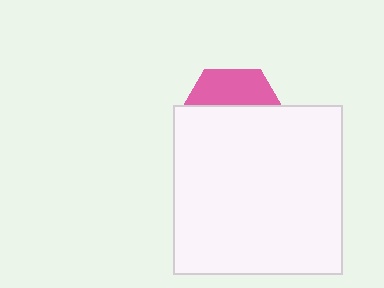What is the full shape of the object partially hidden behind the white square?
The partially hidden object is a pink hexagon.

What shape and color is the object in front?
The object in front is a white square.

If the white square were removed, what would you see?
You would see the complete pink hexagon.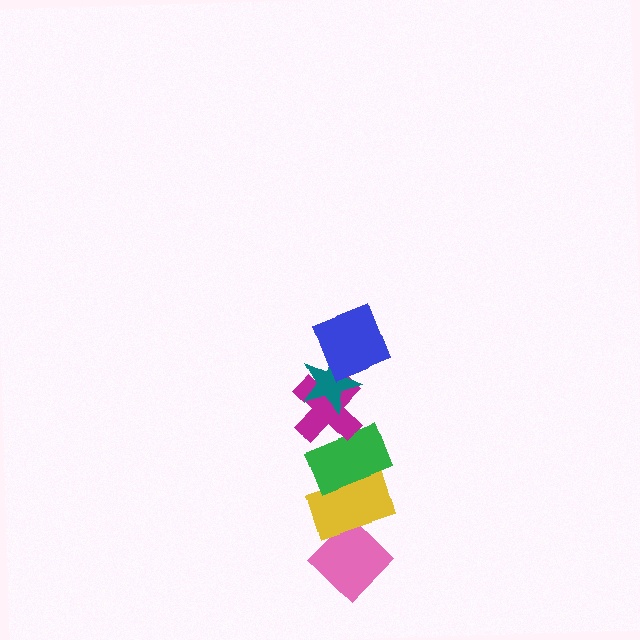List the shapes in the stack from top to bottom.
From top to bottom: the blue square, the teal star, the magenta cross, the green rectangle, the yellow rectangle, the pink diamond.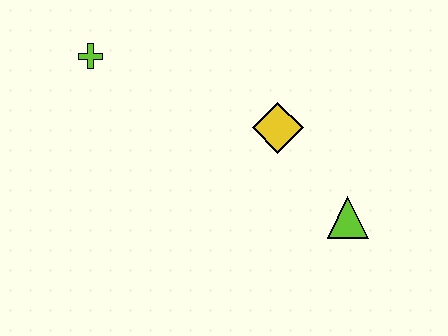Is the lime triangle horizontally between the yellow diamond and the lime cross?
No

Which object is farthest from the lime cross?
The lime triangle is farthest from the lime cross.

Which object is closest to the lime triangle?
The yellow diamond is closest to the lime triangle.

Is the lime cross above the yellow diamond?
Yes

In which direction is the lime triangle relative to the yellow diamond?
The lime triangle is below the yellow diamond.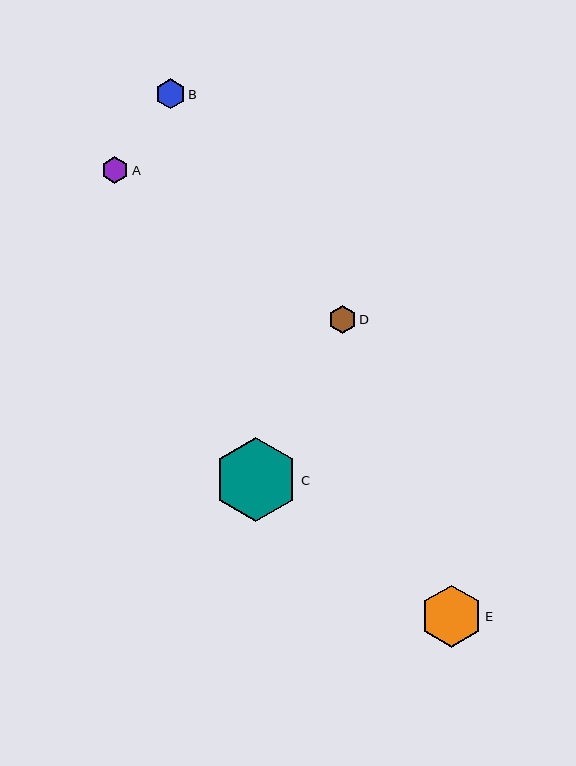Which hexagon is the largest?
Hexagon C is the largest with a size of approximately 84 pixels.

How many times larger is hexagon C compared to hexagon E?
Hexagon C is approximately 1.4 times the size of hexagon E.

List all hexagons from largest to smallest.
From largest to smallest: C, E, B, D, A.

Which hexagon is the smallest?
Hexagon A is the smallest with a size of approximately 27 pixels.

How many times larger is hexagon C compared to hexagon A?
Hexagon C is approximately 3.1 times the size of hexagon A.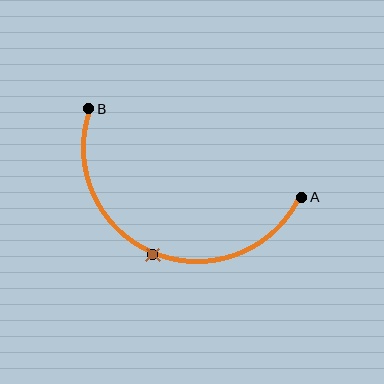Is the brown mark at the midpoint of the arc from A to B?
Yes. The brown mark lies on the arc at equal arc-length from both A and B — it is the arc midpoint.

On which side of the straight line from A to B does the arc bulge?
The arc bulges below the straight line connecting A and B.